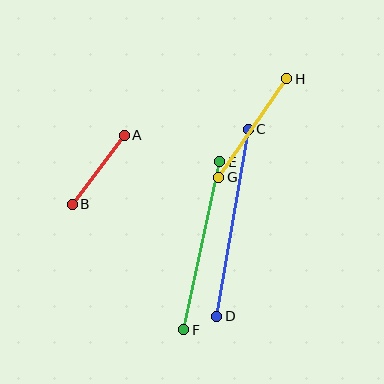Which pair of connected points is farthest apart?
Points C and D are farthest apart.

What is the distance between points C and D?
The distance is approximately 189 pixels.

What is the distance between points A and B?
The distance is approximately 86 pixels.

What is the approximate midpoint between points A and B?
The midpoint is at approximately (98, 170) pixels.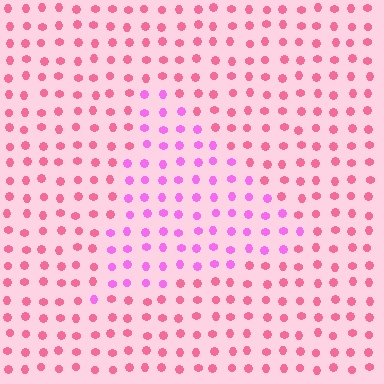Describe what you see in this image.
The image is filled with small pink elements in a uniform arrangement. A triangle-shaped region is visible where the elements are tinted to a slightly different hue, forming a subtle color boundary.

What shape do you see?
I see a triangle.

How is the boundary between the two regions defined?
The boundary is defined purely by a slight shift in hue (about 37 degrees). Spacing, size, and orientation are identical on both sides.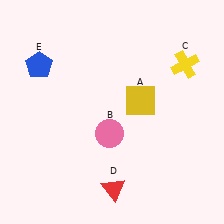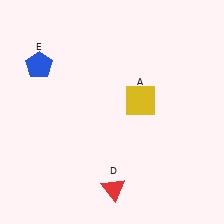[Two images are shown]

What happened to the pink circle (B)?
The pink circle (B) was removed in Image 2. It was in the bottom-left area of Image 1.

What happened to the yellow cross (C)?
The yellow cross (C) was removed in Image 2. It was in the top-right area of Image 1.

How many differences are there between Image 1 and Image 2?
There are 2 differences between the two images.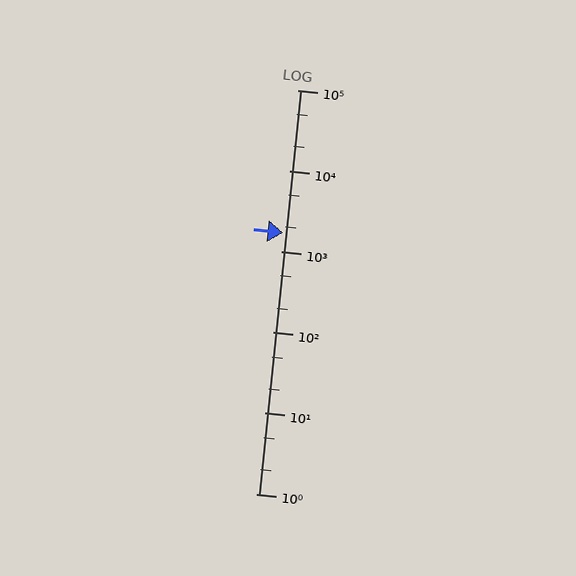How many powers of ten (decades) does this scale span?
The scale spans 5 decades, from 1 to 100000.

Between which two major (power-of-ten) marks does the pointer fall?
The pointer is between 1000 and 10000.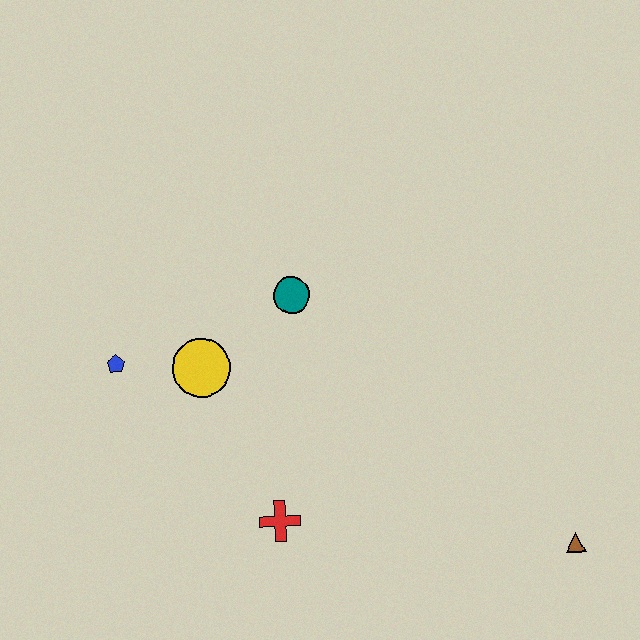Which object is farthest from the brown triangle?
The blue pentagon is farthest from the brown triangle.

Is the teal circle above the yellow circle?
Yes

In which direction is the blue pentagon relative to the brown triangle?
The blue pentagon is to the left of the brown triangle.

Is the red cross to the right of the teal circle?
No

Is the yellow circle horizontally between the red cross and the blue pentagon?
Yes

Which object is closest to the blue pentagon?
The yellow circle is closest to the blue pentagon.